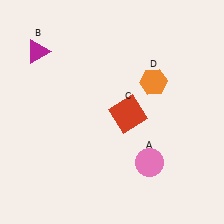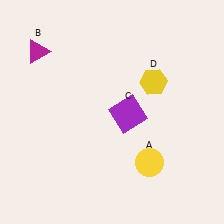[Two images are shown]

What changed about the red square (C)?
In Image 1, C is red. In Image 2, it changed to purple.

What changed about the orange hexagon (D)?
In Image 1, D is orange. In Image 2, it changed to yellow.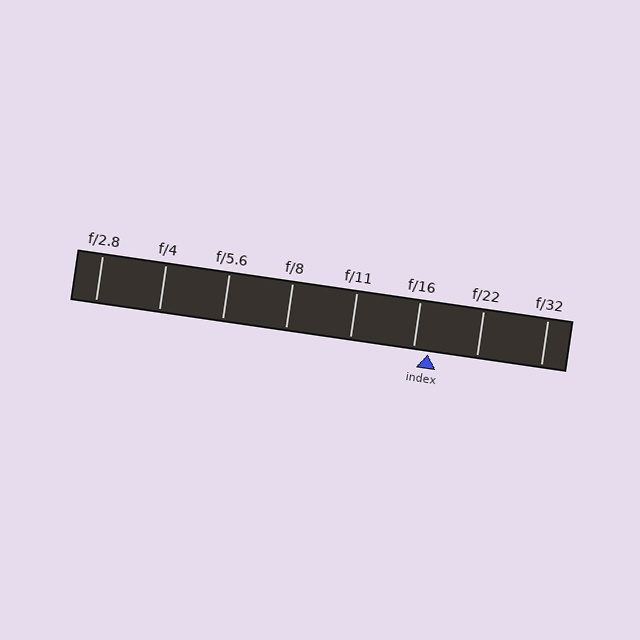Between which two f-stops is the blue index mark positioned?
The index mark is between f/16 and f/22.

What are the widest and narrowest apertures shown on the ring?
The widest aperture shown is f/2.8 and the narrowest is f/32.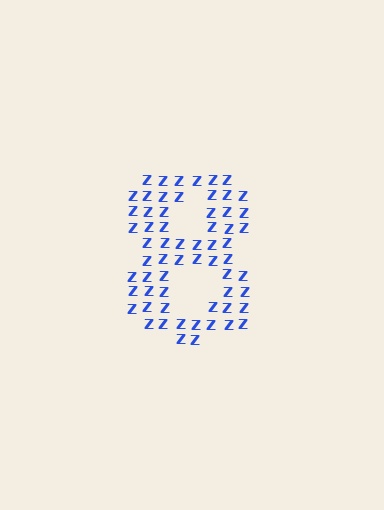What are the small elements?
The small elements are letter Z's.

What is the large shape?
The large shape is the digit 8.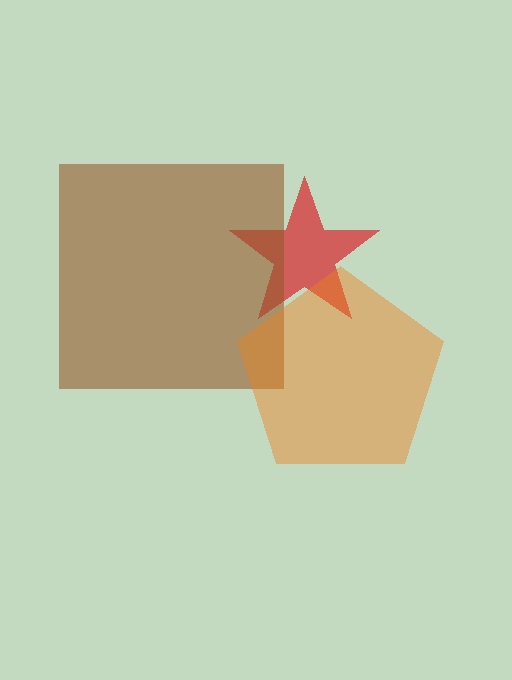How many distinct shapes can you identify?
There are 3 distinct shapes: a red star, a brown square, an orange pentagon.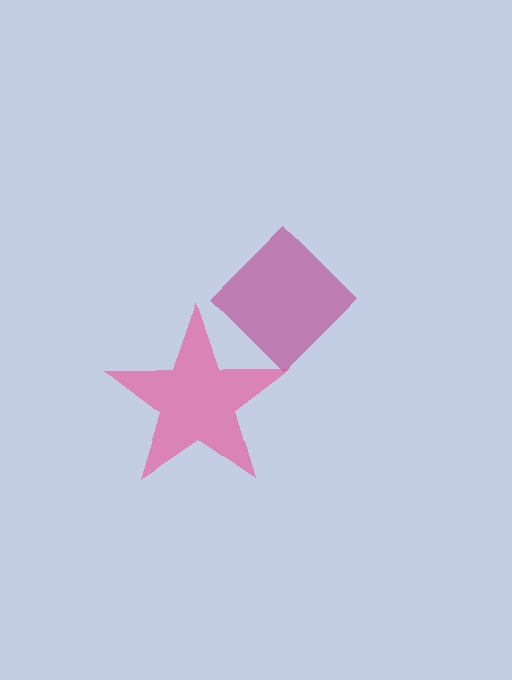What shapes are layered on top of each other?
The layered shapes are: a magenta diamond, a pink star.